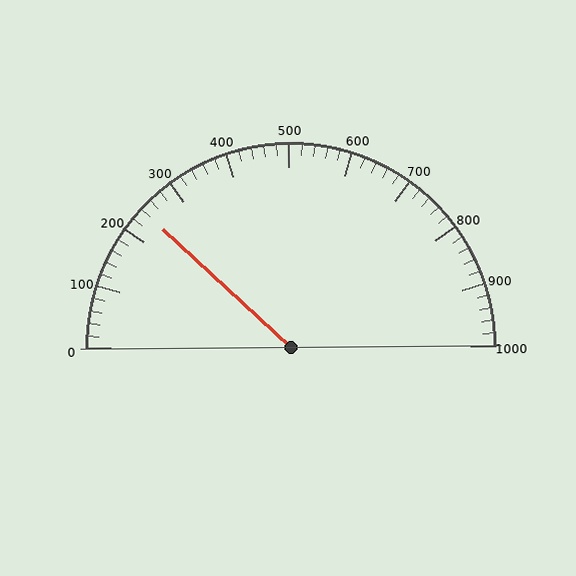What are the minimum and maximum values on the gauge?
The gauge ranges from 0 to 1000.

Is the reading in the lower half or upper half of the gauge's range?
The reading is in the lower half of the range (0 to 1000).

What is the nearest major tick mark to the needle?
The nearest major tick mark is 200.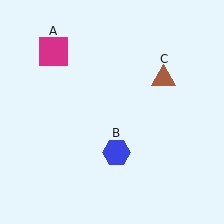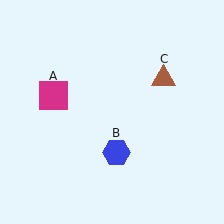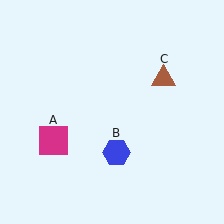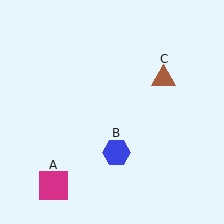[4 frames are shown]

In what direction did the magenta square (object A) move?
The magenta square (object A) moved down.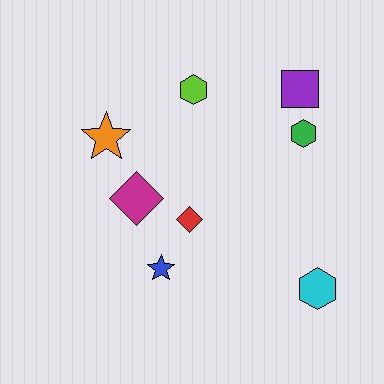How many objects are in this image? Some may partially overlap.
There are 8 objects.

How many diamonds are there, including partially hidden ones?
There are 2 diamonds.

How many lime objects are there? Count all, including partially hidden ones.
There is 1 lime object.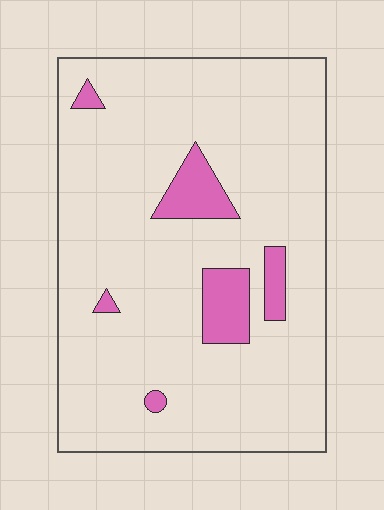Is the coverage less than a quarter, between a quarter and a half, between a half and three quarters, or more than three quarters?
Less than a quarter.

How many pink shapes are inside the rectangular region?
6.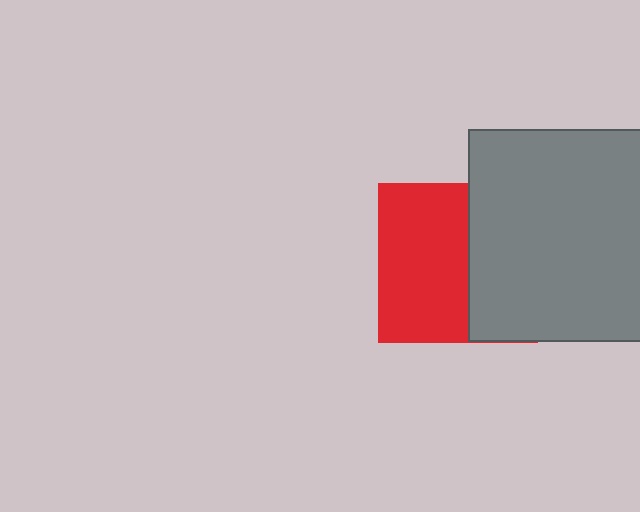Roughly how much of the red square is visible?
About half of it is visible (roughly 57%).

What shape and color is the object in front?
The object in front is a gray square.